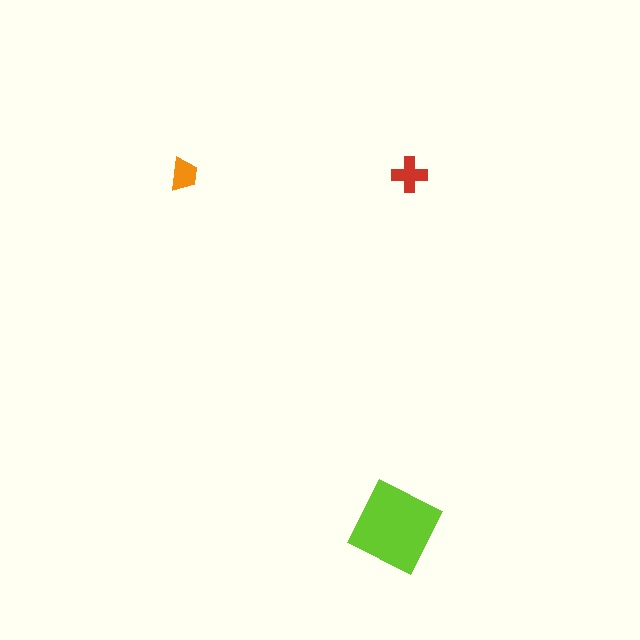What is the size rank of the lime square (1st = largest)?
1st.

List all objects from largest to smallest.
The lime square, the red cross, the orange trapezoid.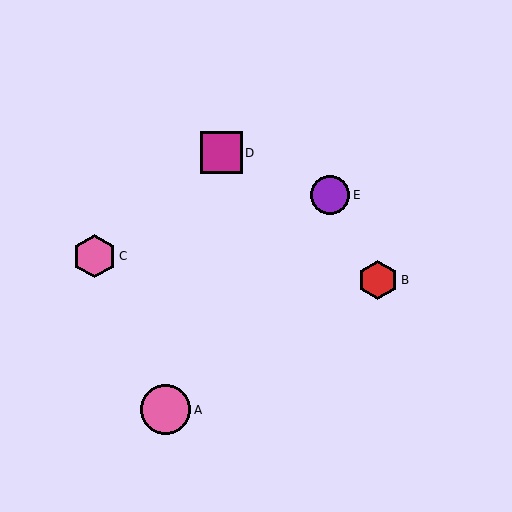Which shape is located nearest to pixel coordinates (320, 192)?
The purple circle (labeled E) at (330, 195) is nearest to that location.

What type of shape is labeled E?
Shape E is a purple circle.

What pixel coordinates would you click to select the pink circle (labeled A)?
Click at (166, 410) to select the pink circle A.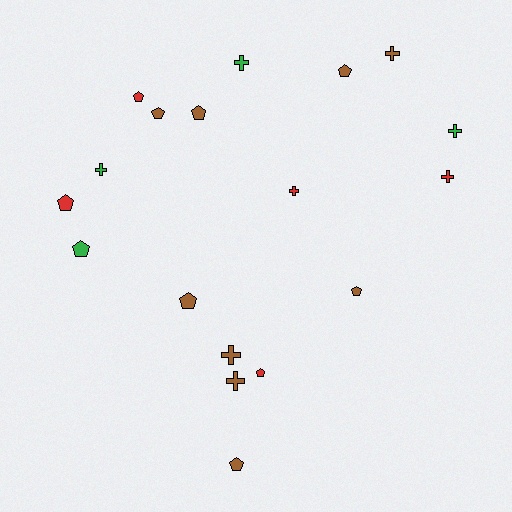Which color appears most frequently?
Brown, with 9 objects.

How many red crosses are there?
There are 2 red crosses.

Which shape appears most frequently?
Pentagon, with 10 objects.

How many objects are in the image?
There are 18 objects.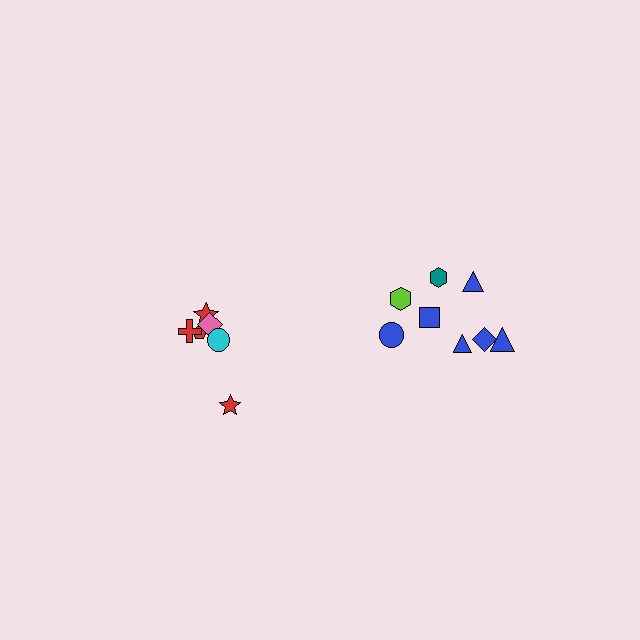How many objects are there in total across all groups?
There are 14 objects.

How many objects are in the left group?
There are 6 objects.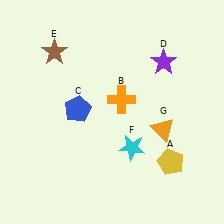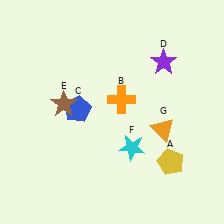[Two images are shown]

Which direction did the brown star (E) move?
The brown star (E) moved down.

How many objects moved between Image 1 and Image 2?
1 object moved between the two images.